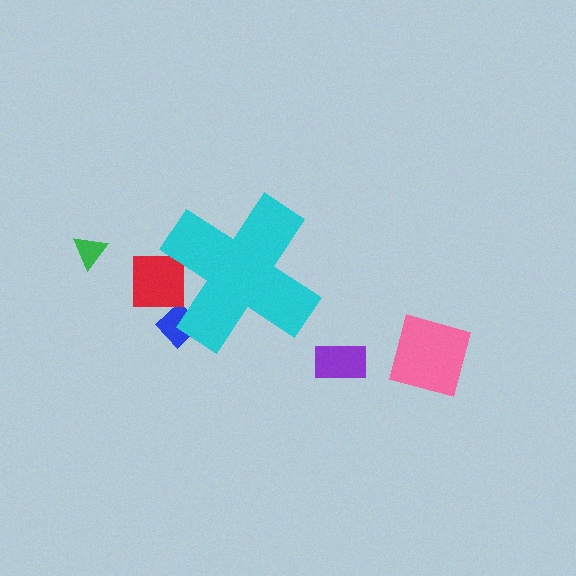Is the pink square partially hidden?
No, the pink square is fully visible.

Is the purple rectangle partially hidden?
No, the purple rectangle is fully visible.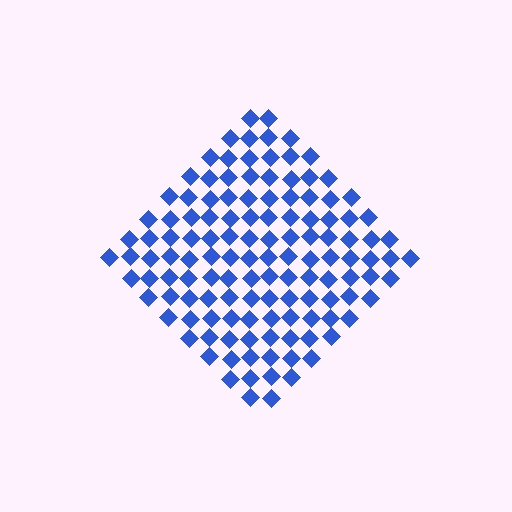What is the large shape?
The large shape is a diamond.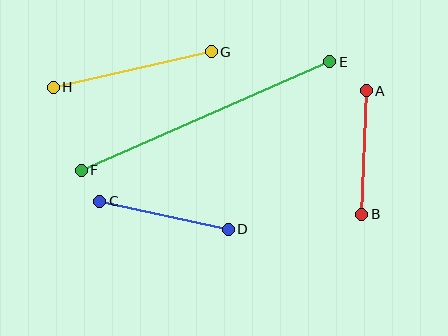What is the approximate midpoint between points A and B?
The midpoint is at approximately (364, 153) pixels.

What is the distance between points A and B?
The distance is approximately 124 pixels.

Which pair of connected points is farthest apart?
Points E and F are farthest apart.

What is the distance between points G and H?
The distance is approximately 162 pixels.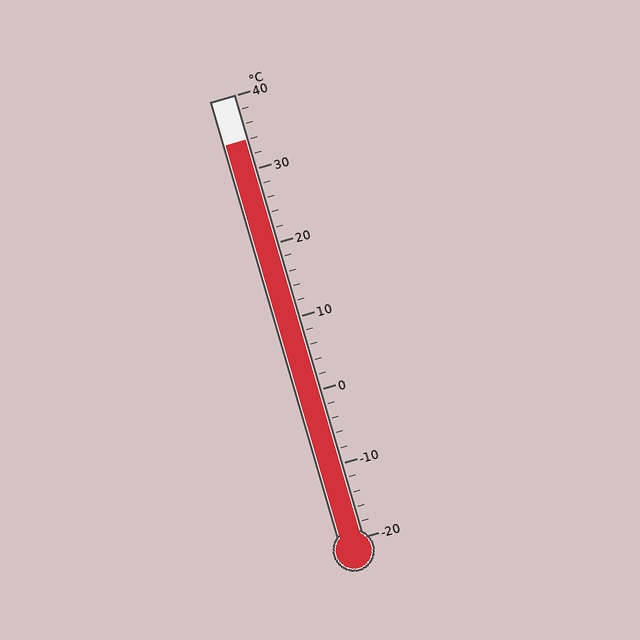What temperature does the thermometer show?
The thermometer shows approximately 34°C.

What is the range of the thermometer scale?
The thermometer scale ranges from -20°C to 40°C.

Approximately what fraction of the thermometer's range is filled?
The thermometer is filled to approximately 90% of its range.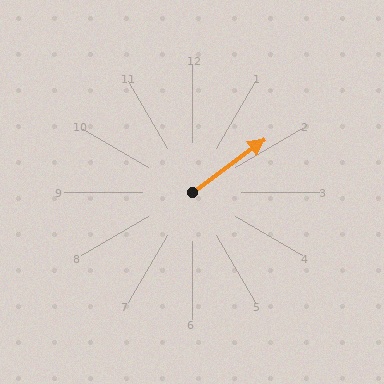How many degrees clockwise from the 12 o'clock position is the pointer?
Approximately 54 degrees.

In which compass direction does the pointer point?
Northeast.